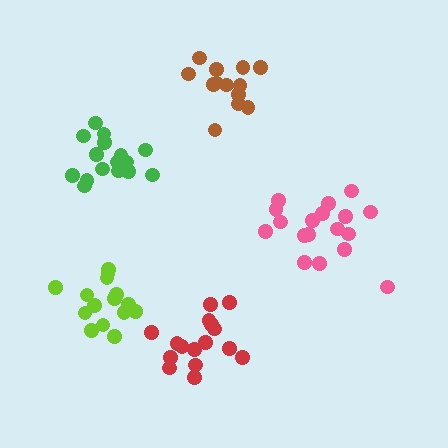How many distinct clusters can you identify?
There are 5 distinct clusters.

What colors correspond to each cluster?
The clusters are colored: green, red, brown, lime, pink.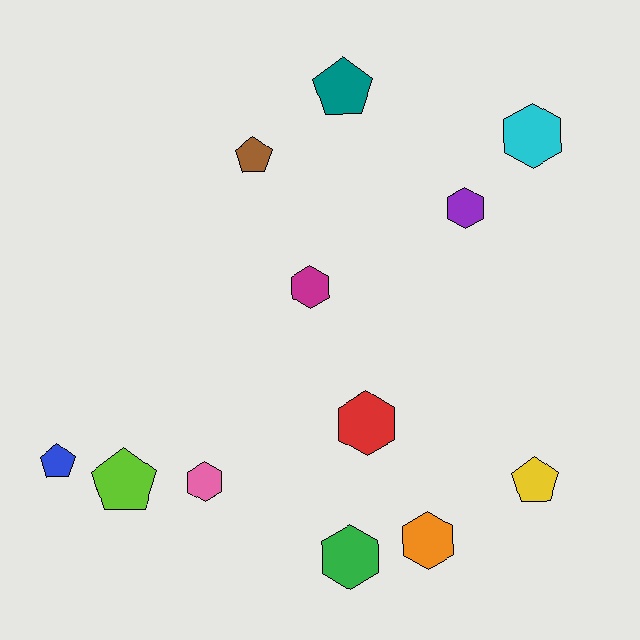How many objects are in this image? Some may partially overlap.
There are 12 objects.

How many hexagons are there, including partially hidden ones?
There are 7 hexagons.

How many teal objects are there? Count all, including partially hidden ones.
There is 1 teal object.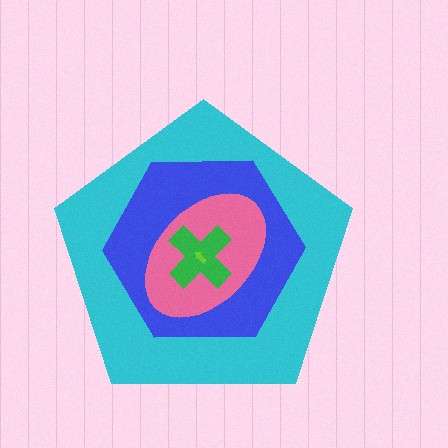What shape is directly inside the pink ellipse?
The green cross.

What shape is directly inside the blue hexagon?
The pink ellipse.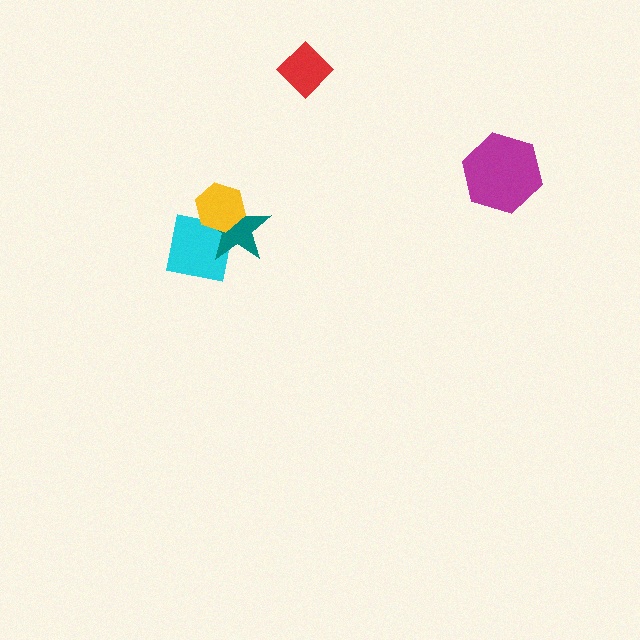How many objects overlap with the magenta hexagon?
0 objects overlap with the magenta hexagon.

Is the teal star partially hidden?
Yes, it is partially covered by another shape.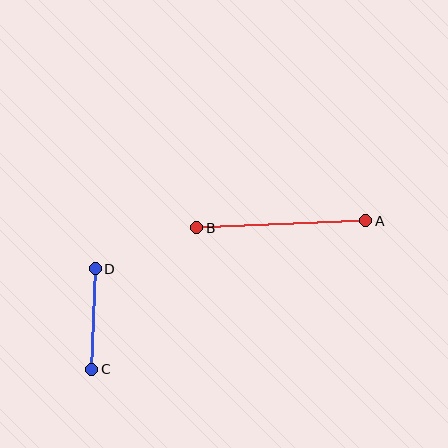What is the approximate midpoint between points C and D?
The midpoint is at approximately (93, 319) pixels.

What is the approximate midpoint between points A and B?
The midpoint is at approximately (281, 224) pixels.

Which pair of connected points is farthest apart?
Points A and B are farthest apart.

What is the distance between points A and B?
The distance is approximately 169 pixels.